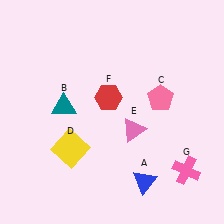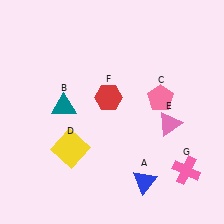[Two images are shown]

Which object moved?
The pink triangle (E) moved right.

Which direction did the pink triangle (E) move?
The pink triangle (E) moved right.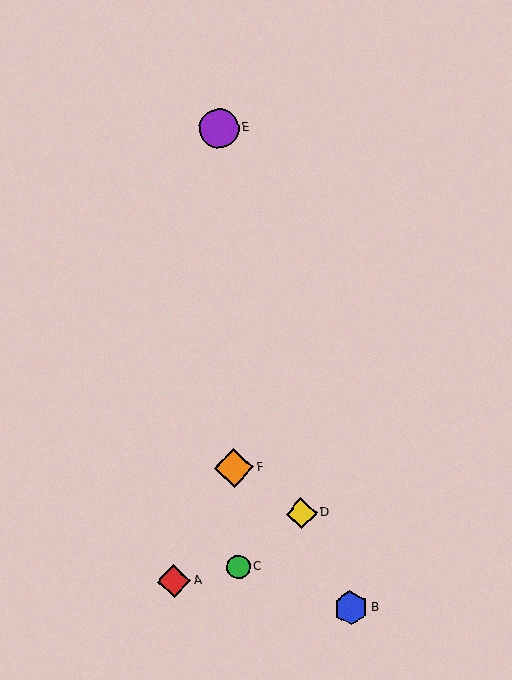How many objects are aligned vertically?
3 objects (C, E, F) are aligned vertically.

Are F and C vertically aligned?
Yes, both are at x≈234.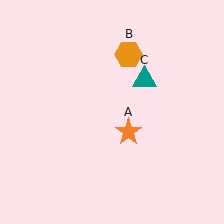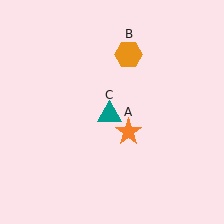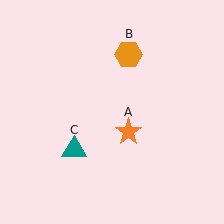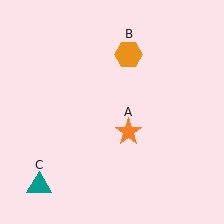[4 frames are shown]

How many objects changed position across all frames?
1 object changed position: teal triangle (object C).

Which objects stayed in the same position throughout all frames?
Orange star (object A) and orange hexagon (object B) remained stationary.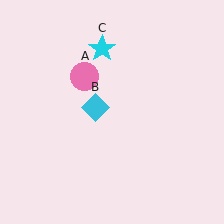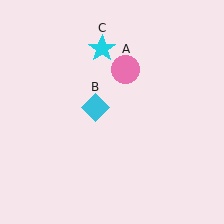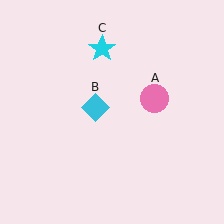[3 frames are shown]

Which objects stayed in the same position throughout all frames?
Cyan diamond (object B) and cyan star (object C) remained stationary.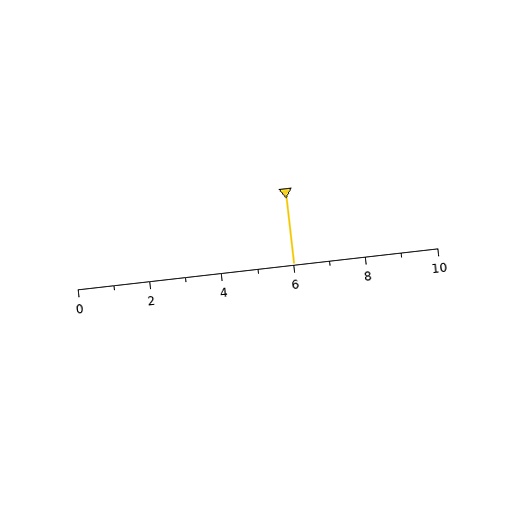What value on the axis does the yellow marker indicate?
The marker indicates approximately 6.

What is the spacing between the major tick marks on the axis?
The major ticks are spaced 2 apart.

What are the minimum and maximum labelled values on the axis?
The axis runs from 0 to 10.